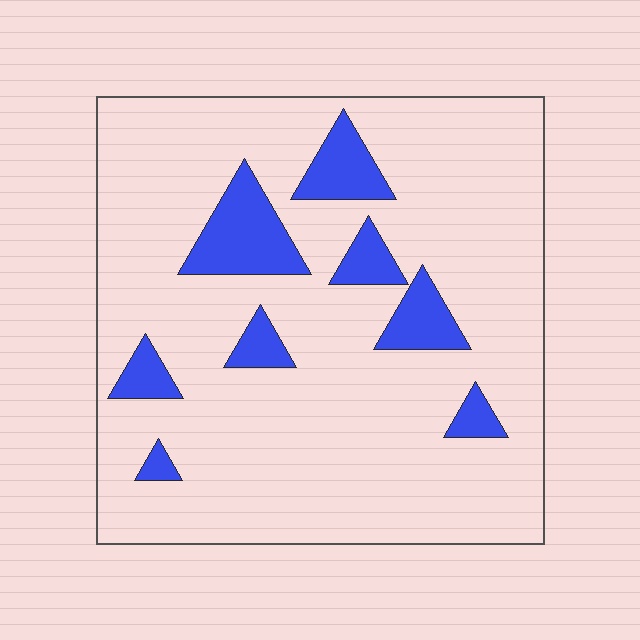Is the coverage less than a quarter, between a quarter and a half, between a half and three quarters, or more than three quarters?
Less than a quarter.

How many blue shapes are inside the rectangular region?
8.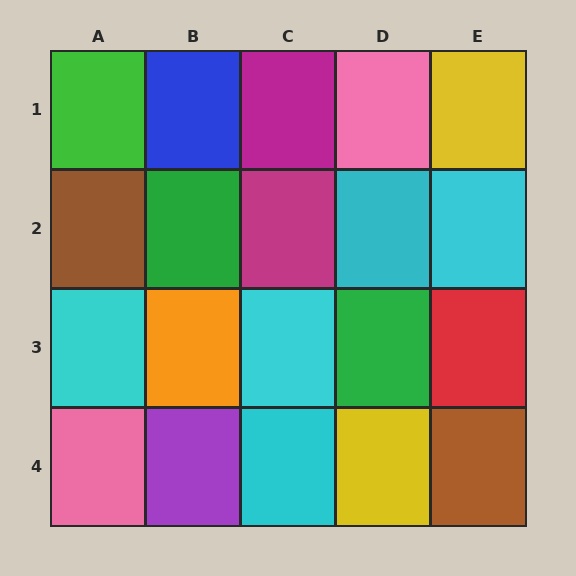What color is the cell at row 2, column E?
Cyan.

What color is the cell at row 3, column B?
Orange.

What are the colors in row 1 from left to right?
Green, blue, magenta, pink, yellow.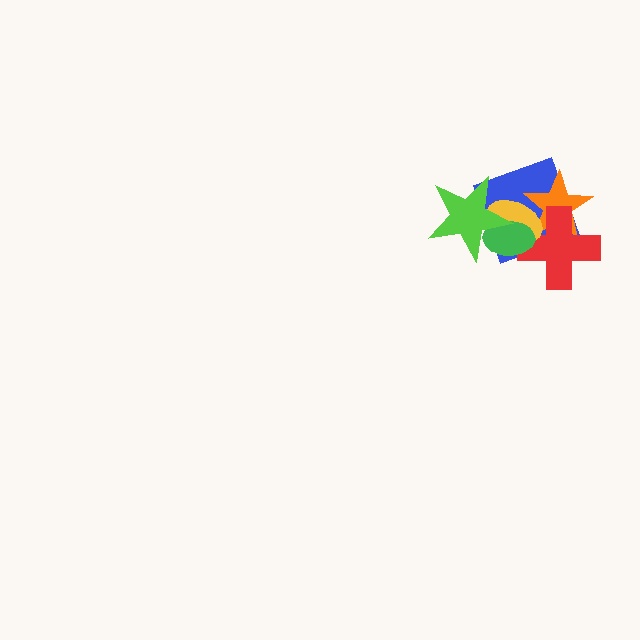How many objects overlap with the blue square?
5 objects overlap with the blue square.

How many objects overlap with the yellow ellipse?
5 objects overlap with the yellow ellipse.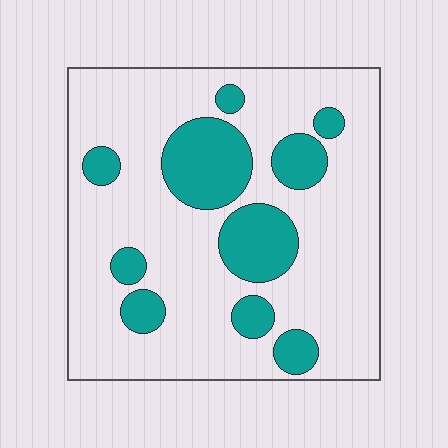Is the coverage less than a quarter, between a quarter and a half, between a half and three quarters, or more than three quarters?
Less than a quarter.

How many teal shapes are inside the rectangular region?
10.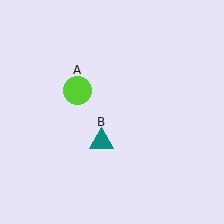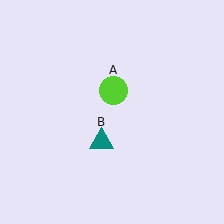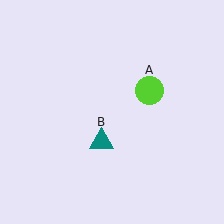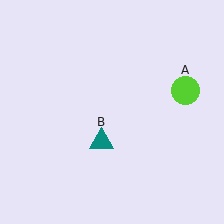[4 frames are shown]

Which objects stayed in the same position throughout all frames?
Teal triangle (object B) remained stationary.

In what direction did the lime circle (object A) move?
The lime circle (object A) moved right.